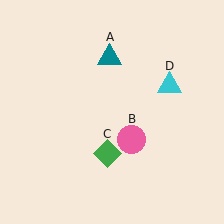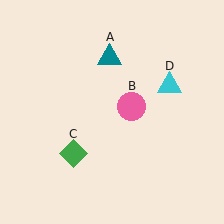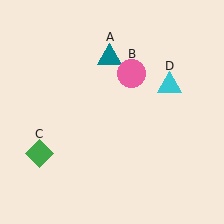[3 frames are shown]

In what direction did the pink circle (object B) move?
The pink circle (object B) moved up.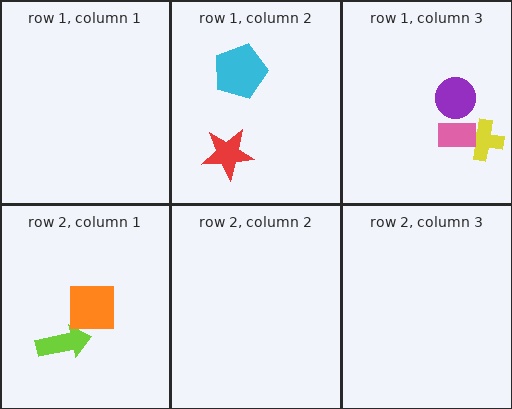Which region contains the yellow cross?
The row 1, column 3 region.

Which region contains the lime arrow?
The row 2, column 1 region.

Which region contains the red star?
The row 1, column 2 region.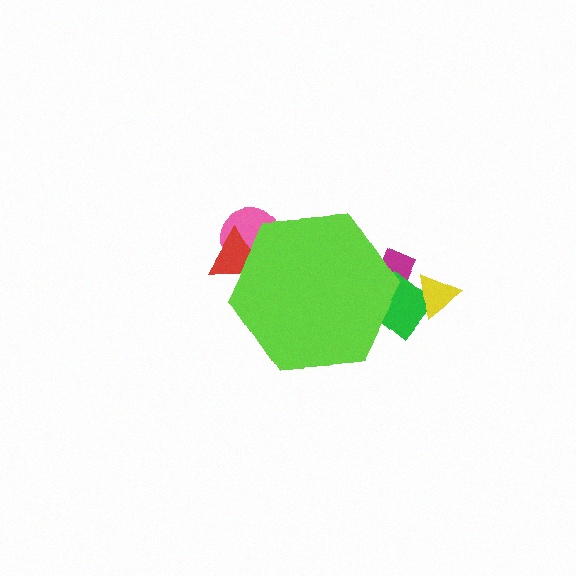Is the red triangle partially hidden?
Yes, the red triangle is partially hidden behind the lime hexagon.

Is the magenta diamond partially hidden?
Yes, the magenta diamond is partially hidden behind the lime hexagon.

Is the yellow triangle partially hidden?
No, the yellow triangle is fully visible.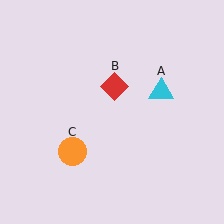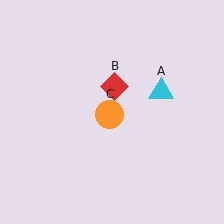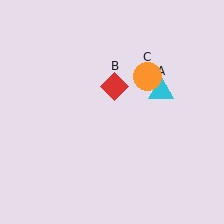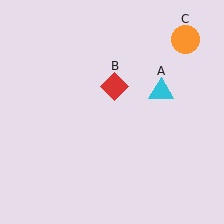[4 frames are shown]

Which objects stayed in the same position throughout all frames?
Cyan triangle (object A) and red diamond (object B) remained stationary.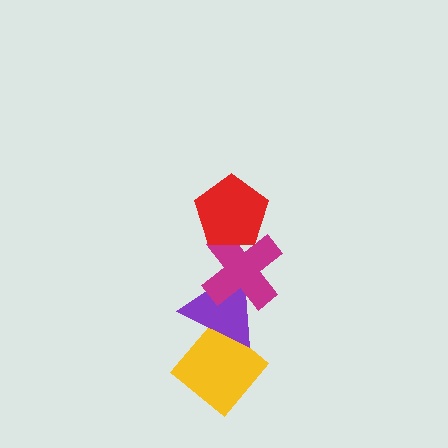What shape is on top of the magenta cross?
The red pentagon is on top of the magenta cross.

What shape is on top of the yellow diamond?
The purple triangle is on top of the yellow diamond.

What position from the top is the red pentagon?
The red pentagon is 1st from the top.